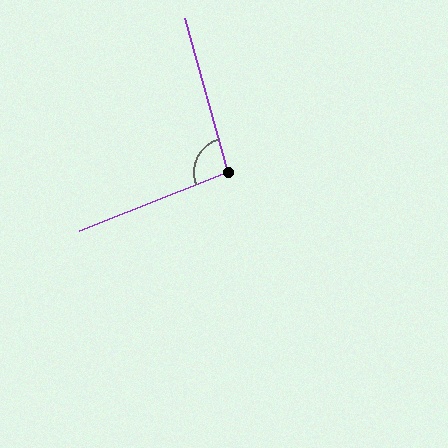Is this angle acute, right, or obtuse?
It is obtuse.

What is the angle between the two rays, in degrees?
Approximately 96 degrees.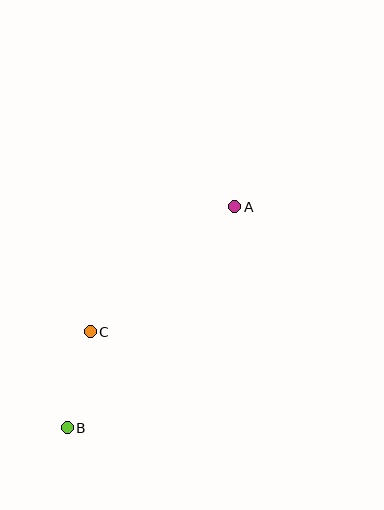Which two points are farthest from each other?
Points A and B are farthest from each other.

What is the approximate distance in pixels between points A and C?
The distance between A and C is approximately 191 pixels.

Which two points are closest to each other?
Points B and C are closest to each other.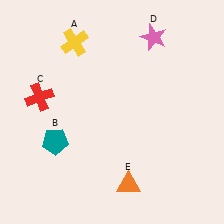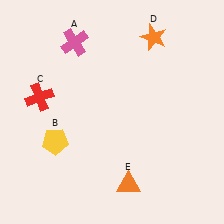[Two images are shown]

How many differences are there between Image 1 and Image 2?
There are 3 differences between the two images.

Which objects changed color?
A changed from yellow to pink. B changed from teal to yellow. D changed from pink to orange.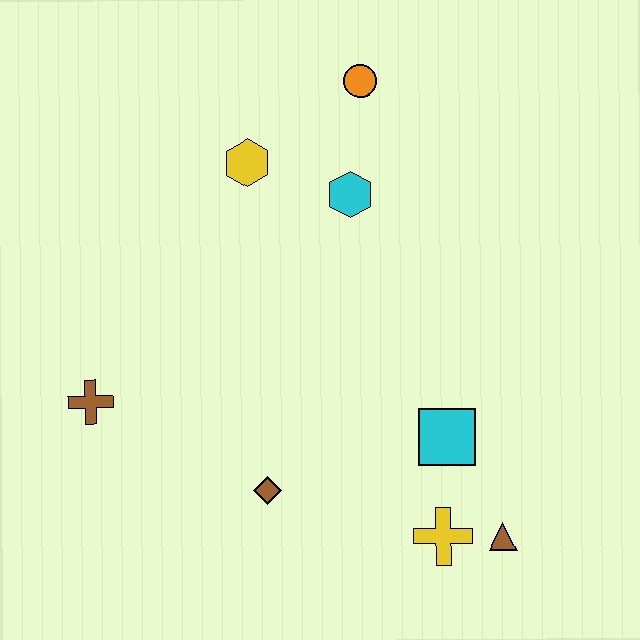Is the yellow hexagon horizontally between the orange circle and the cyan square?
No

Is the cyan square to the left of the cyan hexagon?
No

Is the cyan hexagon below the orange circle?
Yes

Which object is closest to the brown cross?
The brown diamond is closest to the brown cross.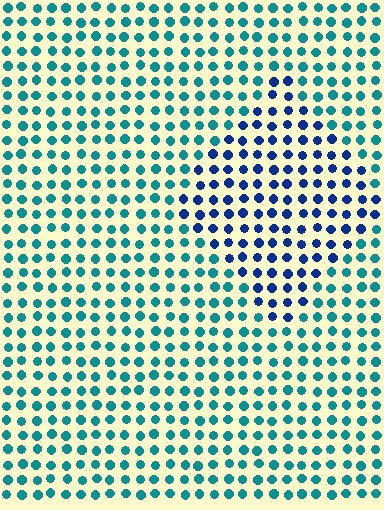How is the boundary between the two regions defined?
The boundary is defined purely by a slight shift in hue (about 44 degrees). Spacing, size, and orientation are identical on both sides.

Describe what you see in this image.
The image is filled with small teal elements in a uniform arrangement. A diamond-shaped region is visible where the elements are tinted to a slightly different hue, forming a subtle color boundary.